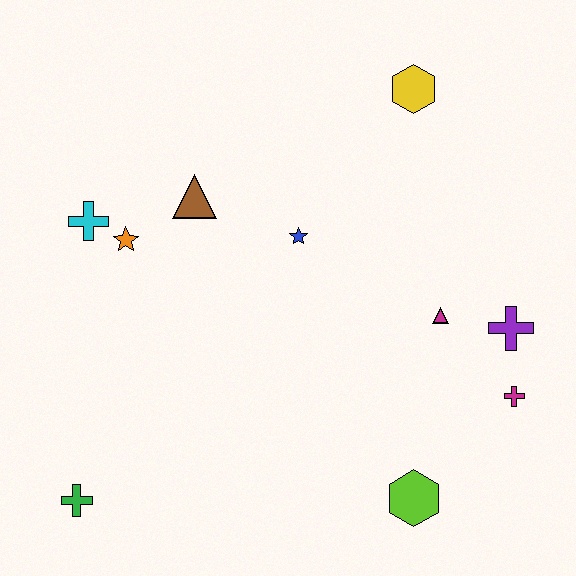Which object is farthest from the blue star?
The green cross is farthest from the blue star.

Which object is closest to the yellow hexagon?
The blue star is closest to the yellow hexagon.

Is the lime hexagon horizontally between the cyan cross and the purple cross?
Yes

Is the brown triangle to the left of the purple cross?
Yes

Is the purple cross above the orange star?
No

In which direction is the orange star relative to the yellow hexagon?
The orange star is to the left of the yellow hexagon.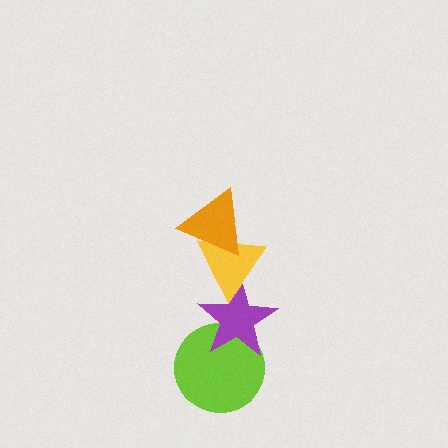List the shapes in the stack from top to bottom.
From top to bottom: the orange triangle, the yellow triangle, the purple star, the lime circle.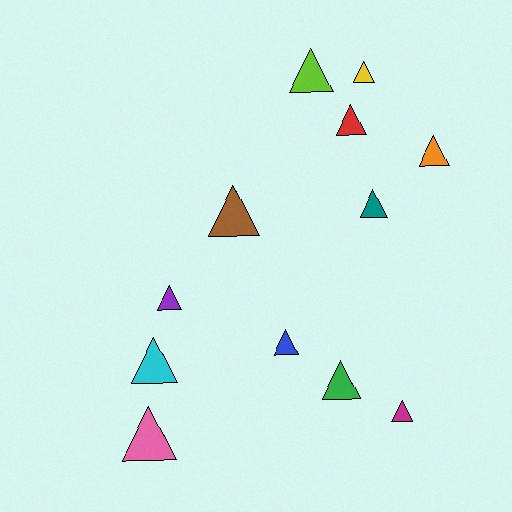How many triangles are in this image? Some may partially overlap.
There are 12 triangles.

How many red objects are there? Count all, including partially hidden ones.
There is 1 red object.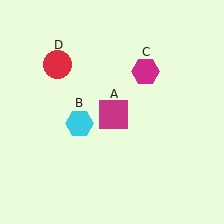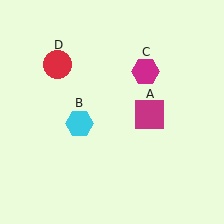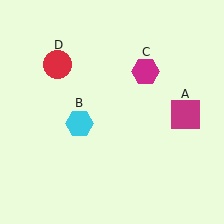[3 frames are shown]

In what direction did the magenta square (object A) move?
The magenta square (object A) moved right.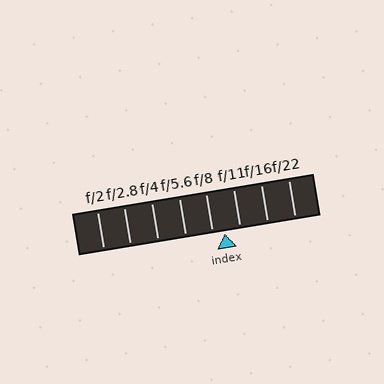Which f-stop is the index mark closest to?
The index mark is closest to f/8.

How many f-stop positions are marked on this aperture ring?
There are 8 f-stop positions marked.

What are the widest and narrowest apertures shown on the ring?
The widest aperture shown is f/2 and the narrowest is f/22.